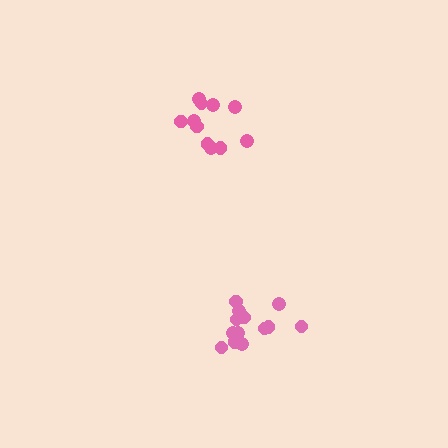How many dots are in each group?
Group 1: 11 dots, Group 2: 14 dots (25 total).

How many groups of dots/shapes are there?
There are 2 groups.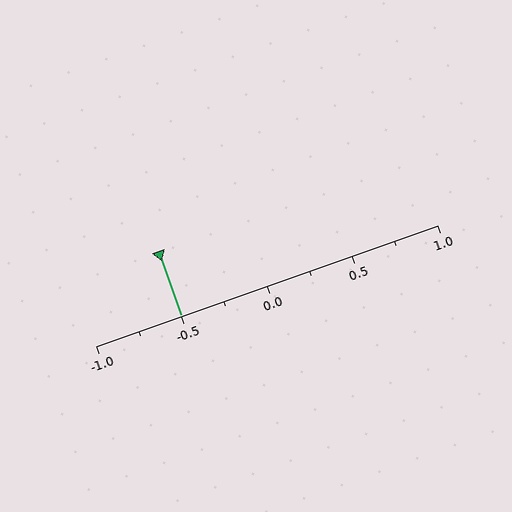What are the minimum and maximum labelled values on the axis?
The axis runs from -1.0 to 1.0.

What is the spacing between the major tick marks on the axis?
The major ticks are spaced 0.5 apart.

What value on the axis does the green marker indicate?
The marker indicates approximately -0.5.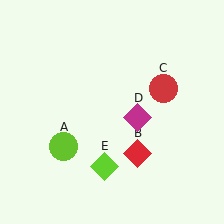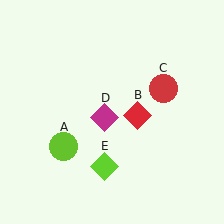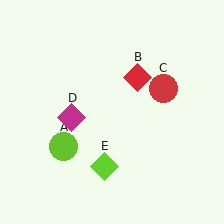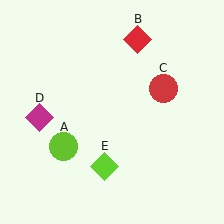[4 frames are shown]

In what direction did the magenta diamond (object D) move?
The magenta diamond (object D) moved left.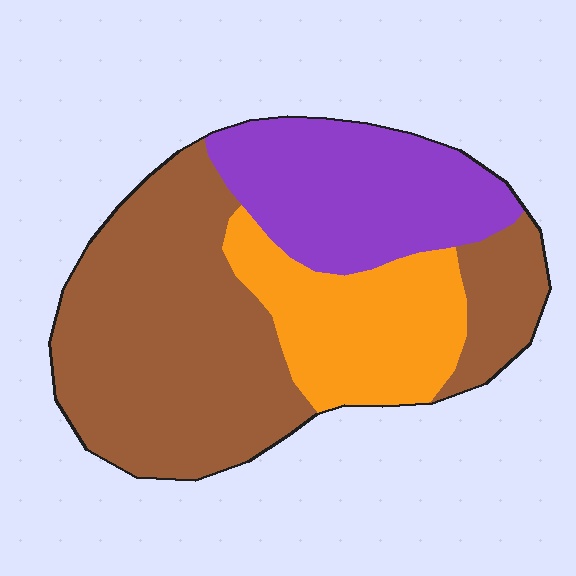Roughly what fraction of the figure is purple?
Purple covers around 25% of the figure.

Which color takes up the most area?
Brown, at roughly 50%.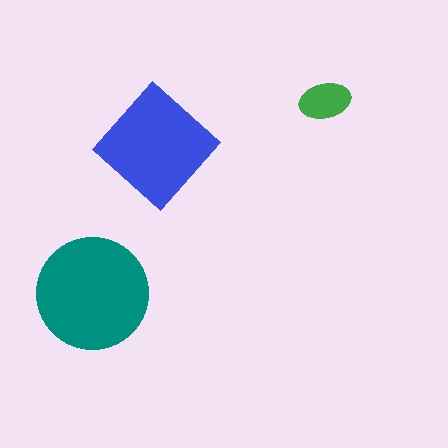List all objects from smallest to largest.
The green ellipse, the blue diamond, the teal circle.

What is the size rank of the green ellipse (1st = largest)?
3rd.